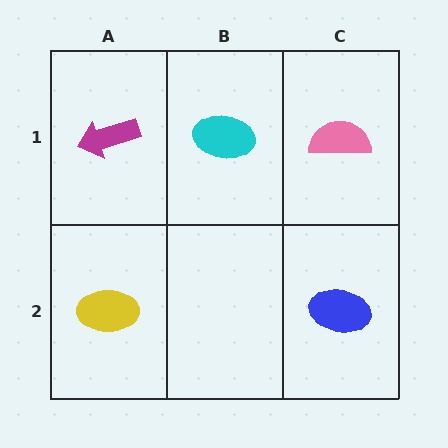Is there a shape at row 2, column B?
No, that cell is empty.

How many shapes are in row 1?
3 shapes.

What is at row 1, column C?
A pink semicircle.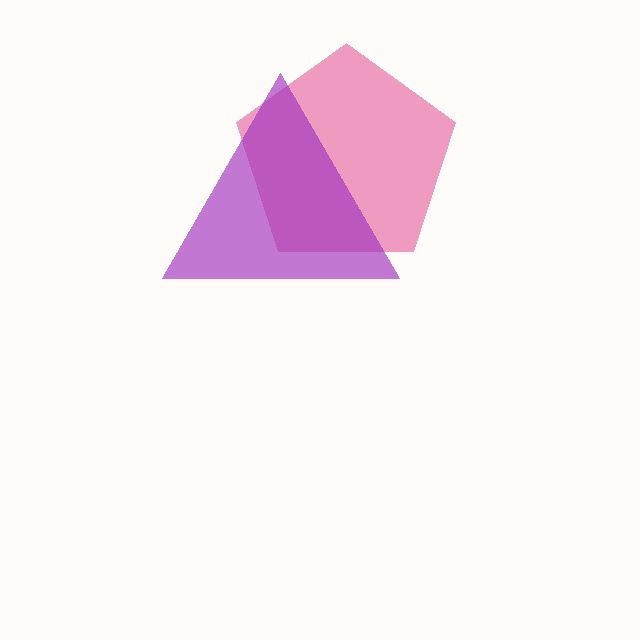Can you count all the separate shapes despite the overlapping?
Yes, there are 2 separate shapes.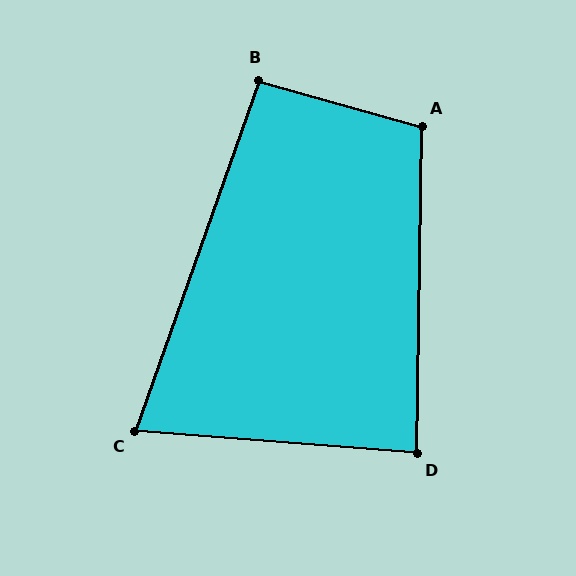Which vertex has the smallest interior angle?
C, at approximately 75 degrees.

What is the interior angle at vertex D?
Approximately 86 degrees (approximately right).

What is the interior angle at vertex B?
Approximately 94 degrees (approximately right).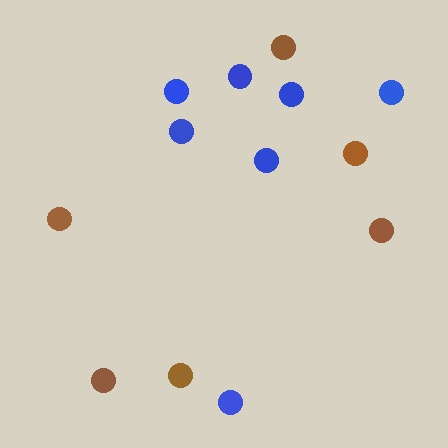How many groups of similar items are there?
There are 2 groups: one group of blue circles (7) and one group of brown circles (6).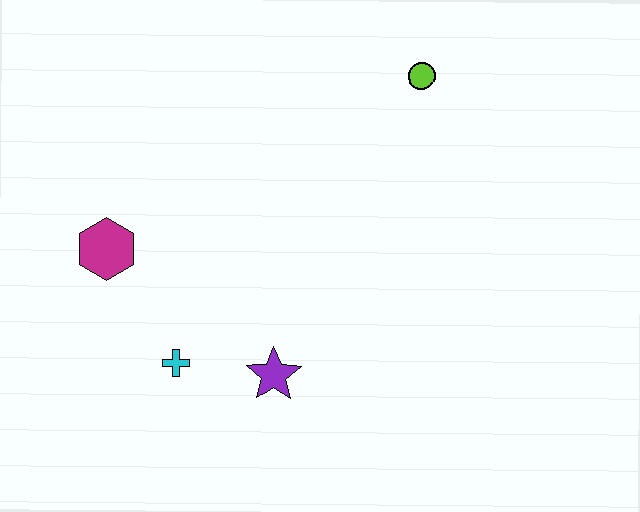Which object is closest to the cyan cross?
The purple star is closest to the cyan cross.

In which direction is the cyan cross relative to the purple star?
The cyan cross is to the left of the purple star.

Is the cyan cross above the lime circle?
No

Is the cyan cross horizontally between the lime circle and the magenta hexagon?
Yes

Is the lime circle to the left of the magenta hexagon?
No